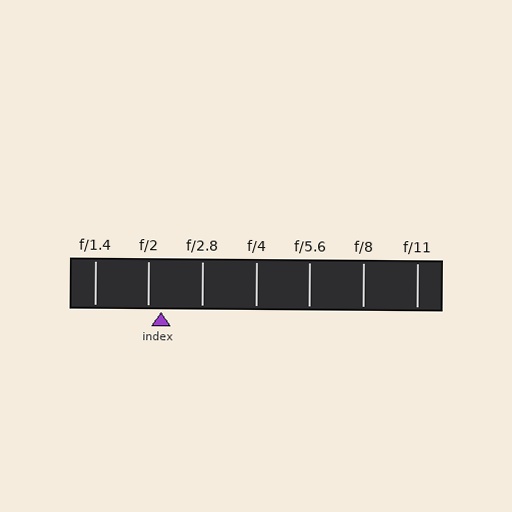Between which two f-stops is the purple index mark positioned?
The index mark is between f/2 and f/2.8.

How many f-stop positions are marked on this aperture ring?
There are 7 f-stop positions marked.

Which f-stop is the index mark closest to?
The index mark is closest to f/2.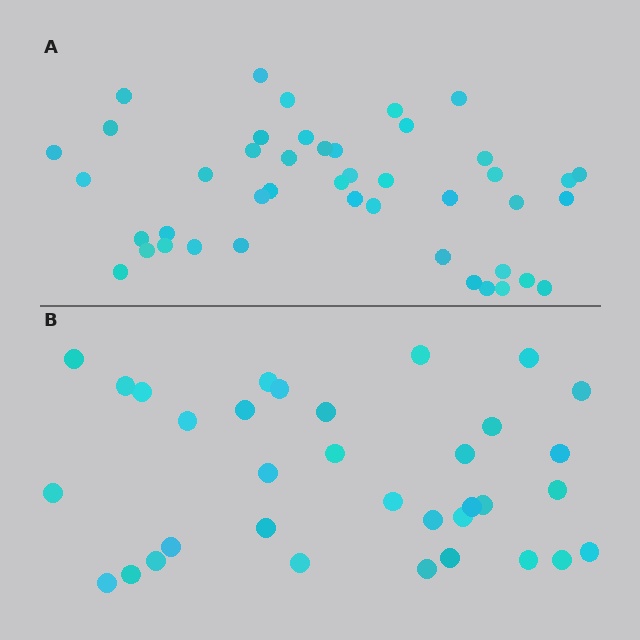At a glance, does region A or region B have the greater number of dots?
Region A (the top region) has more dots.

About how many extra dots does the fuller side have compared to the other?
Region A has roughly 10 or so more dots than region B.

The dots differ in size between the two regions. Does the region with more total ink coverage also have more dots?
No. Region B has more total ink coverage because its dots are larger, but region A actually contains more individual dots. Total area can be misleading — the number of items is what matters here.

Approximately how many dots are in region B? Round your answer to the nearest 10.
About 30 dots. (The exact count is 34, which rounds to 30.)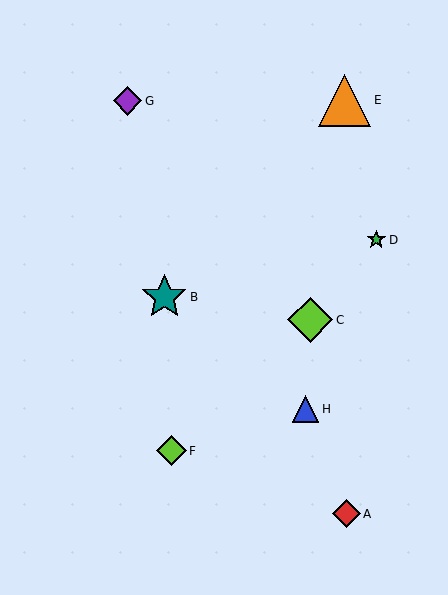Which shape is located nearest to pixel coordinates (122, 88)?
The purple diamond (labeled G) at (128, 101) is nearest to that location.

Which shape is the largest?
The orange triangle (labeled E) is the largest.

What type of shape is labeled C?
Shape C is a lime diamond.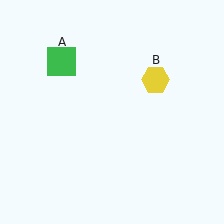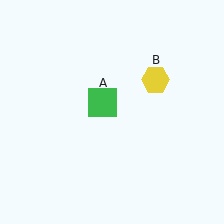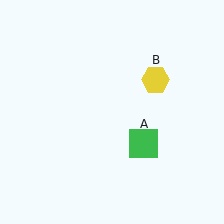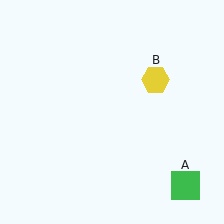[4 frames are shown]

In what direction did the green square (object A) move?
The green square (object A) moved down and to the right.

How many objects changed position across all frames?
1 object changed position: green square (object A).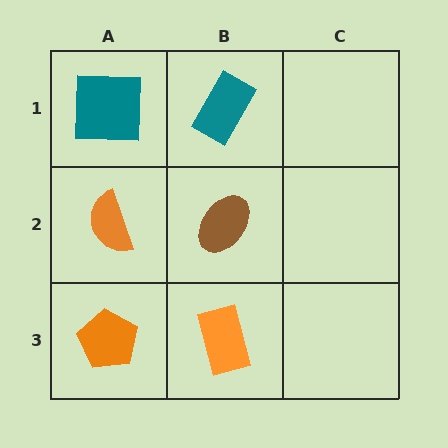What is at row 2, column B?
A brown ellipse.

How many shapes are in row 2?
2 shapes.